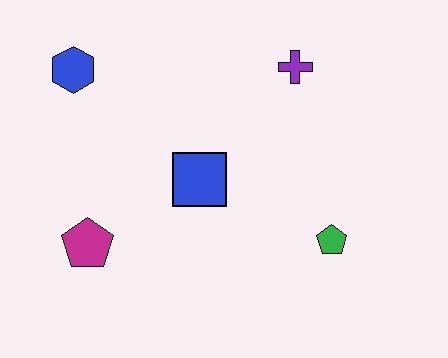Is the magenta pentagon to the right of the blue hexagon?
Yes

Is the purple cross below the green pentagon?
No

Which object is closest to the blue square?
The magenta pentagon is closest to the blue square.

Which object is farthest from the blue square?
The blue hexagon is farthest from the blue square.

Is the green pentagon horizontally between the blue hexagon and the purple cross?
No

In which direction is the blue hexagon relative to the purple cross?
The blue hexagon is to the left of the purple cross.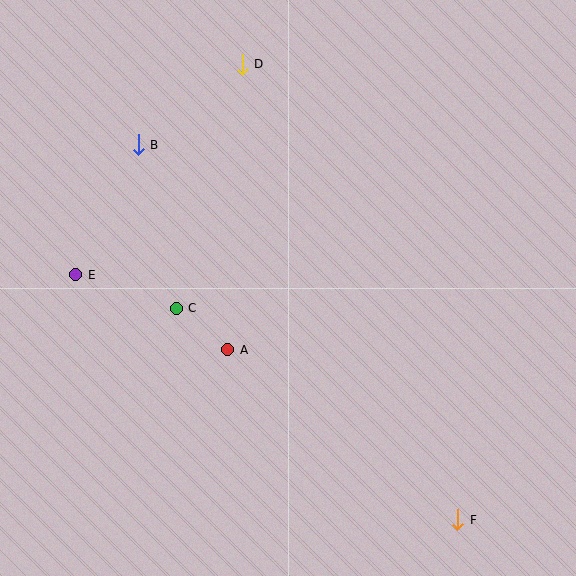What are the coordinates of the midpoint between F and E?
The midpoint between F and E is at (267, 397).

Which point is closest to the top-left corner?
Point B is closest to the top-left corner.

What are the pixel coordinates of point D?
Point D is at (242, 64).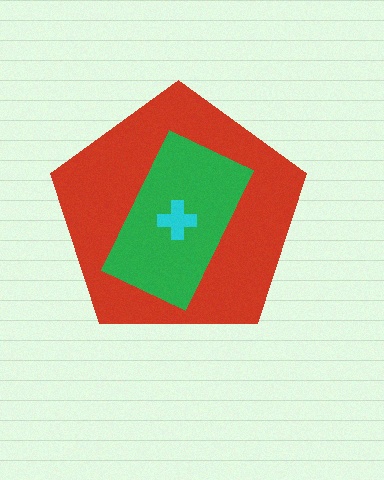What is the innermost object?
The cyan cross.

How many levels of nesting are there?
3.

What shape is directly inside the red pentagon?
The green rectangle.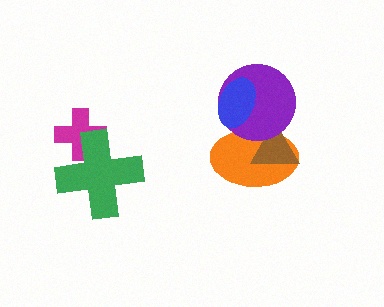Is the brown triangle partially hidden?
Yes, it is partially covered by another shape.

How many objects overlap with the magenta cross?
1 object overlaps with the magenta cross.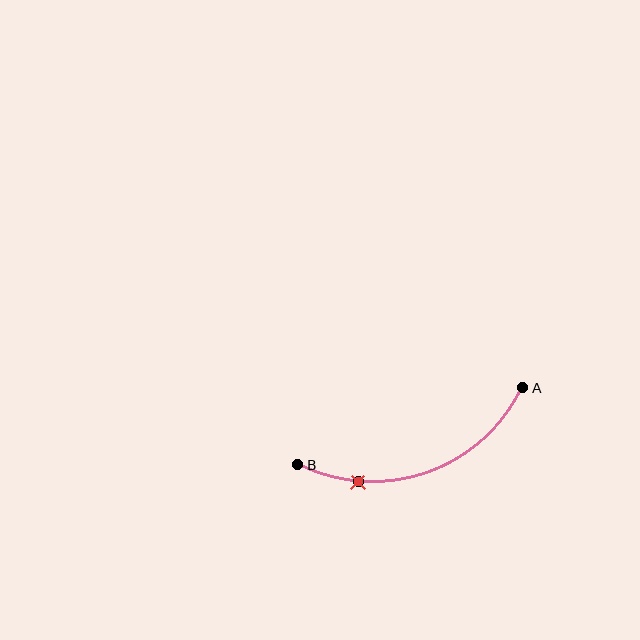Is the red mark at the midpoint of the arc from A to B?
No. The red mark lies on the arc but is closer to endpoint B. The arc midpoint would be at the point on the curve equidistant along the arc from both A and B.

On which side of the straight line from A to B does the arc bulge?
The arc bulges below the straight line connecting A and B.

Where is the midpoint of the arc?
The arc midpoint is the point on the curve farthest from the straight line joining A and B. It sits below that line.